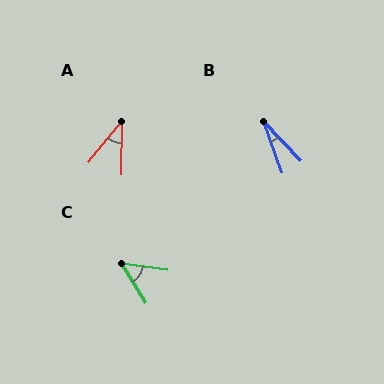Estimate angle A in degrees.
Approximately 38 degrees.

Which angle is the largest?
C, at approximately 50 degrees.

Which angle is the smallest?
B, at approximately 24 degrees.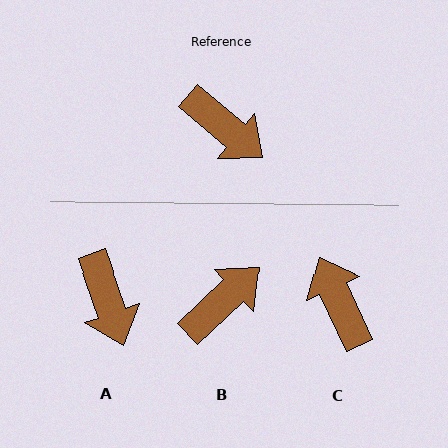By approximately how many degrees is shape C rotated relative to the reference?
Approximately 155 degrees counter-clockwise.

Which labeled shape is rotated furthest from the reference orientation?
C, about 155 degrees away.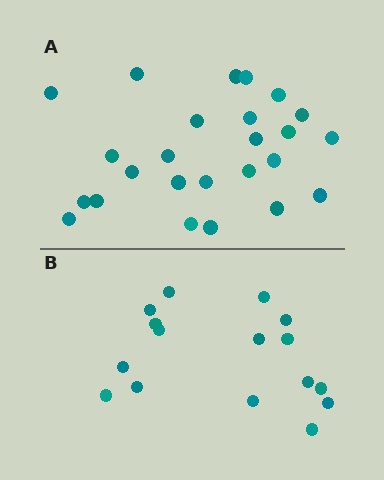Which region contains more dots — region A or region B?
Region A (the top region) has more dots.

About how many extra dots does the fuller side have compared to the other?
Region A has roughly 8 or so more dots than region B.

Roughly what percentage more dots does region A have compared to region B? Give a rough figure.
About 55% more.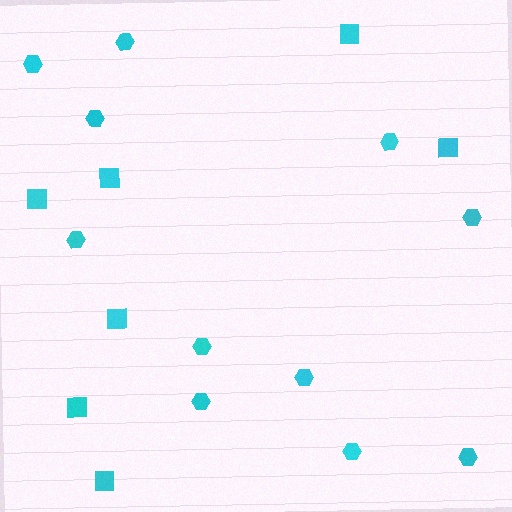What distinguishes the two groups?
There are 2 groups: one group of squares (7) and one group of hexagons (11).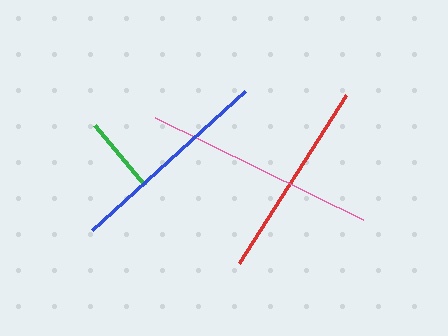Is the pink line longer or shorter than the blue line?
The pink line is longer than the blue line.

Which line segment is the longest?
The pink line is the longest at approximately 231 pixels.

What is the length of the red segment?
The red segment is approximately 198 pixels long.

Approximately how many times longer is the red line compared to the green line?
The red line is approximately 2.5 times the length of the green line.